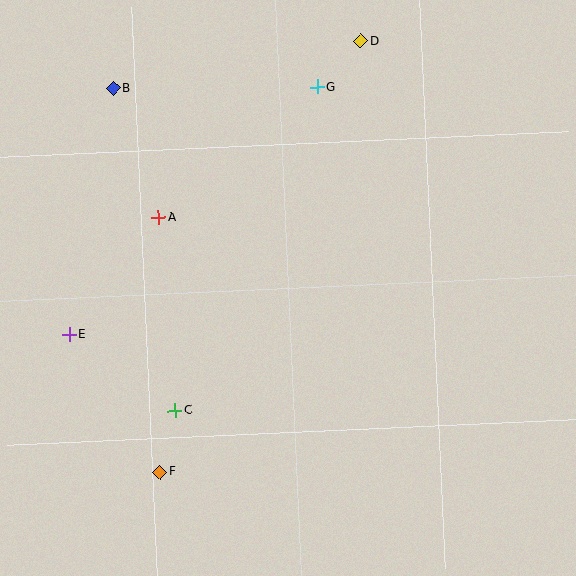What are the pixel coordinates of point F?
Point F is at (160, 472).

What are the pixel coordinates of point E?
Point E is at (69, 335).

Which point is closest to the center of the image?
Point A at (159, 218) is closest to the center.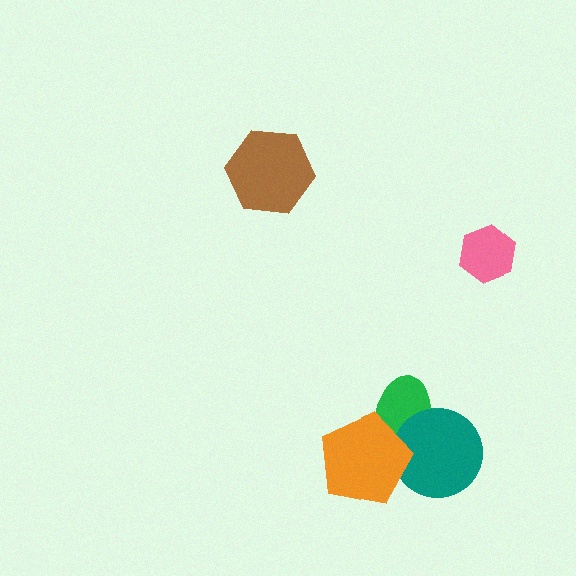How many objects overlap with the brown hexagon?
0 objects overlap with the brown hexagon.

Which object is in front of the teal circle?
The orange pentagon is in front of the teal circle.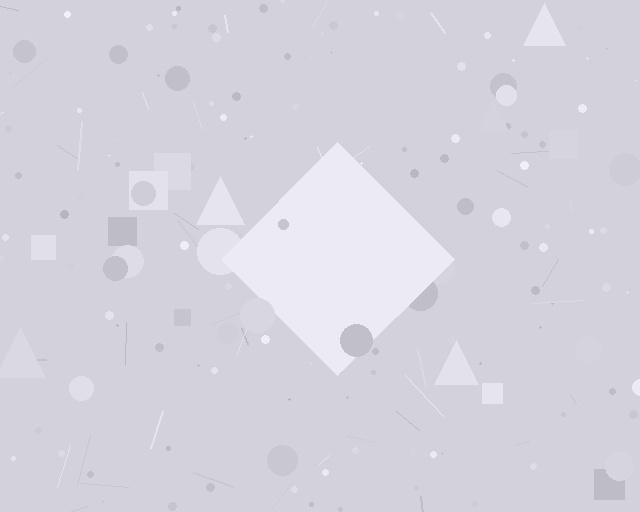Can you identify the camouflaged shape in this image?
The camouflaged shape is a diamond.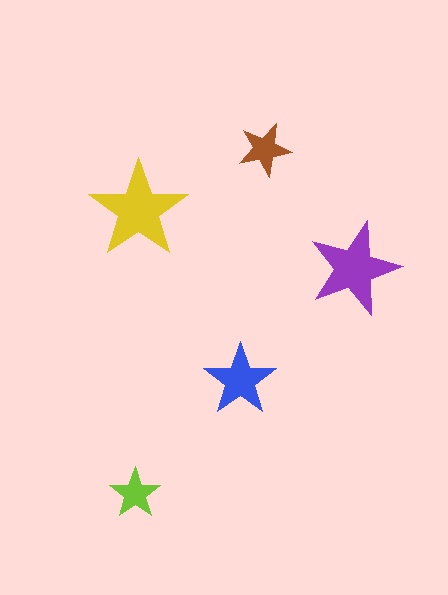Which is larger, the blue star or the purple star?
The purple one.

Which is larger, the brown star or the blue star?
The blue one.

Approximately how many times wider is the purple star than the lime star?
About 2 times wider.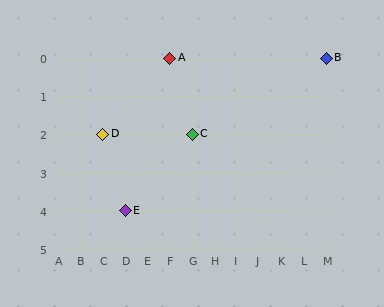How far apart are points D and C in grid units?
Points D and C are 4 columns apart.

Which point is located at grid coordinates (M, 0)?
Point B is at (M, 0).